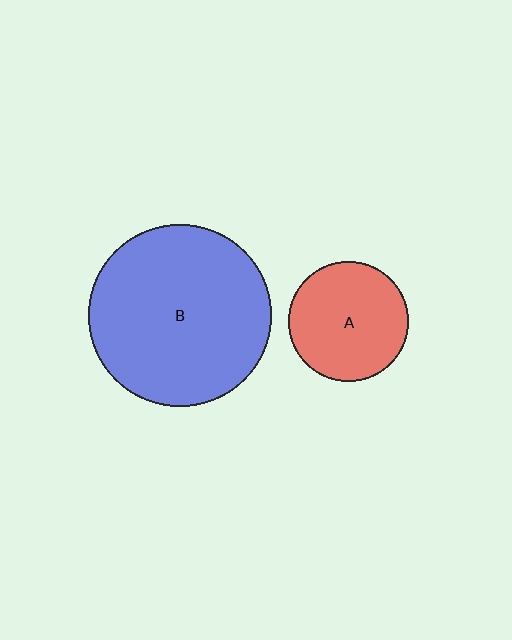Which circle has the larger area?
Circle B (blue).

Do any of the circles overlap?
No, none of the circles overlap.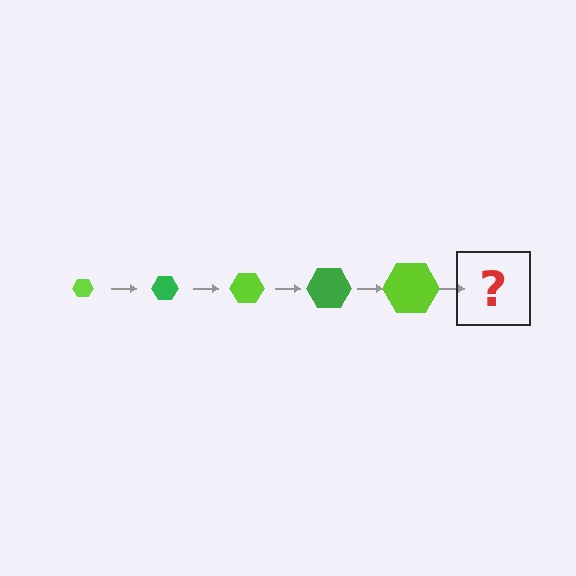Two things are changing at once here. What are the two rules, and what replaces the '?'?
The two rules are that the hexagon grows larger each step and the color cycles through lime and green. The '?' should be a green hexagon, larger than the previous one.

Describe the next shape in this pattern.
It should be a green hexagon, larger than the previous one.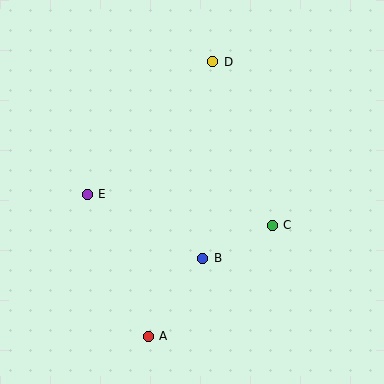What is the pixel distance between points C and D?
The distance between C and D is 174 pixels.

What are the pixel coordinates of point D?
Point D is at (213, 62).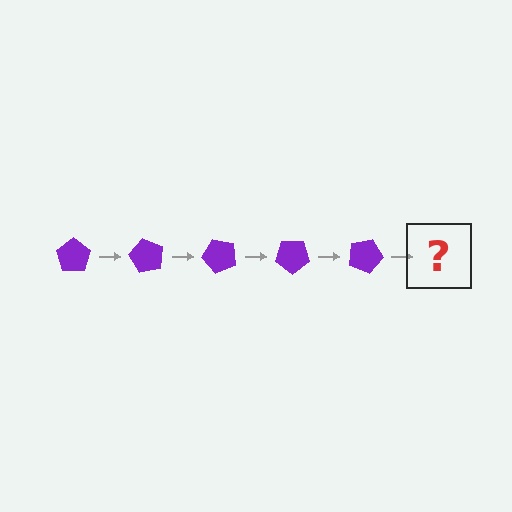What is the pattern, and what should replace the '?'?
The pattern is that the pentagon rotates 60 degrees each step. The '?' should be a purple pentagon rotated 300 degrees.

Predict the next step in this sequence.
The next step is a purple pentagon rotated 300 degrees.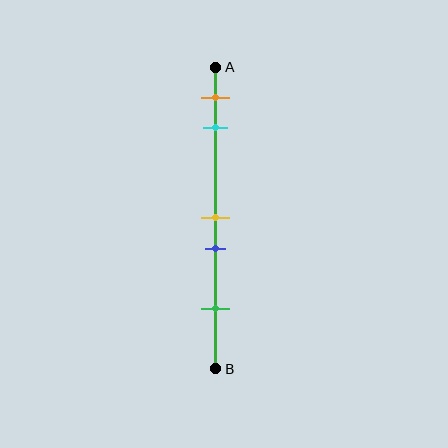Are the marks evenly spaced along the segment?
No, the marks are not evenly spaced.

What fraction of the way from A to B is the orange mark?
The orange mark is approximately 10% (0.1) of the way from A to B.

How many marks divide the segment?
There are 5 marks dividing the segment.